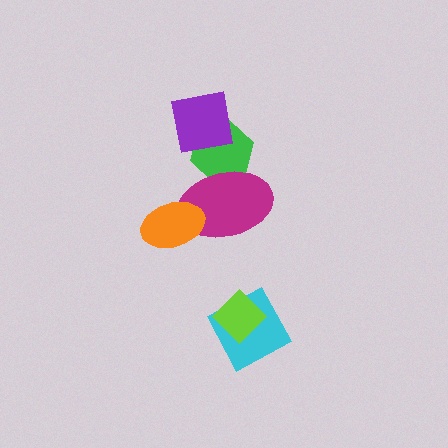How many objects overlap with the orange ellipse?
1 object overlaps with the orange ellipse.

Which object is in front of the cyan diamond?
The lime diamond is in front of the cyan diamond.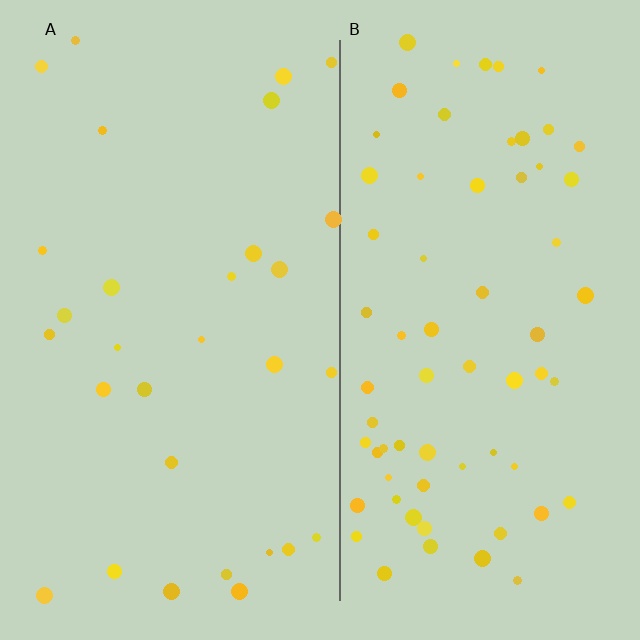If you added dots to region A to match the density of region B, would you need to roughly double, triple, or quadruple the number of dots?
Approximately double.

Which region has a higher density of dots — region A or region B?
B (the right).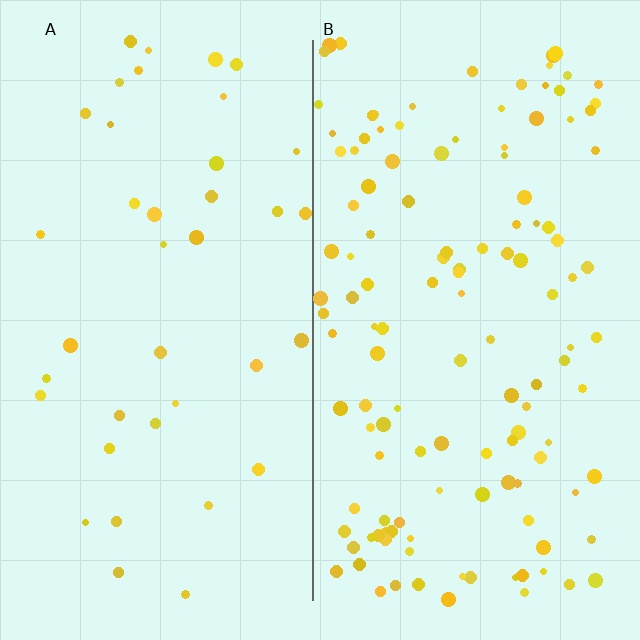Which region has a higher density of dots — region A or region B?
B (the right).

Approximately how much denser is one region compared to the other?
Approximately 3.3× — region B over region A.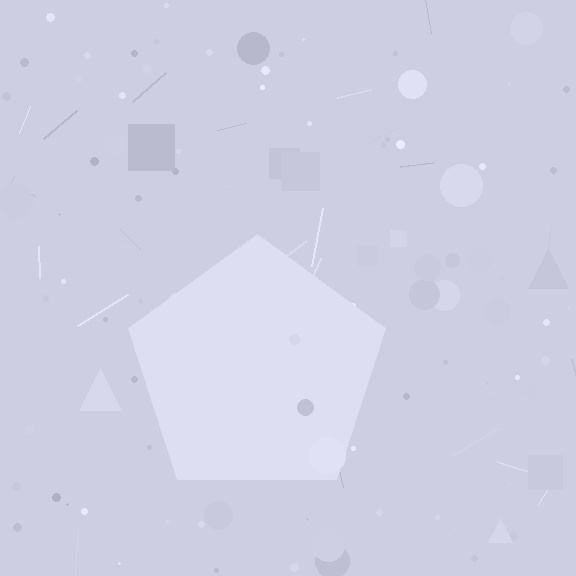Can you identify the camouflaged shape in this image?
The camouflaged shape is a pentagon.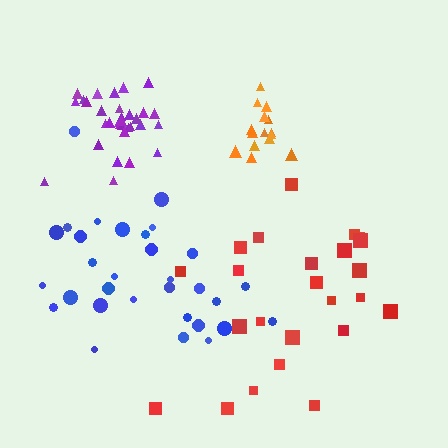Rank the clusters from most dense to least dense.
purple, orange, blue, red.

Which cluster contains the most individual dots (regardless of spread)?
Purple (33).